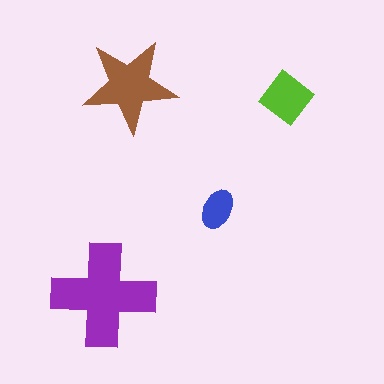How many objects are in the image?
There are 4 objects in the image.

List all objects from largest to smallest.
The purple cross, the brown star, the lime diamond, the blue ellipse.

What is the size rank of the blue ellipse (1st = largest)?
4th.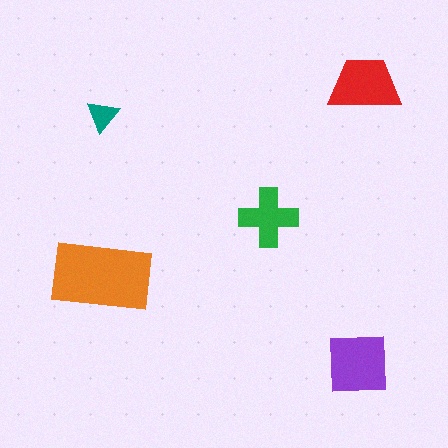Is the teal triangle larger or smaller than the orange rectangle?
Smaller.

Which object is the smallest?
The teal triangle.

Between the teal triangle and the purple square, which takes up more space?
The purple square.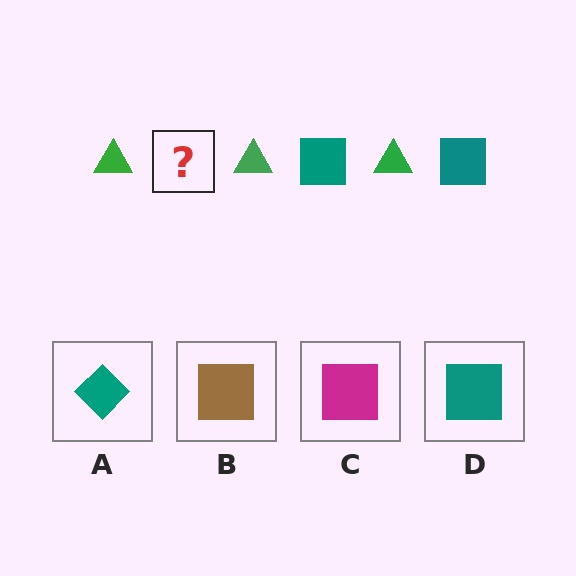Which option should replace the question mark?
Option D.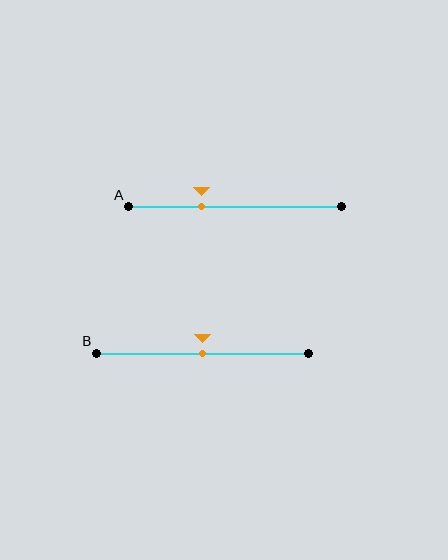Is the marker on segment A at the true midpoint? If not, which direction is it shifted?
No, the marker on segment A is shifted to the left by about 16% of the segment length.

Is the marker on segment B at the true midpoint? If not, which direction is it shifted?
Yes, the marker on segment B is at the true midpoint.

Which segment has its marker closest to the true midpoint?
Segment B has its marker closest to the true midpoint.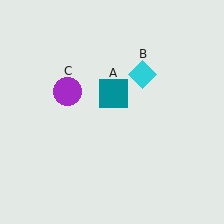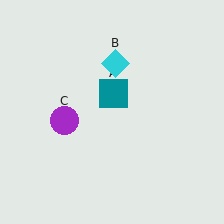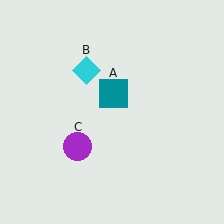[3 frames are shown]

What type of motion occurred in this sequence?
The cyan diamond (object B), purple circle (object C) rotated counterclockwise around the center of the scene.